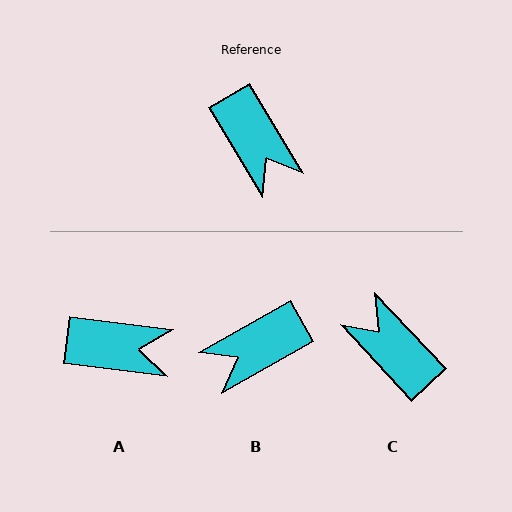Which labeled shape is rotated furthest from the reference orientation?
C, about 168 degrees away.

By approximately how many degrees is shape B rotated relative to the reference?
Approximately 91 degrees clockwise.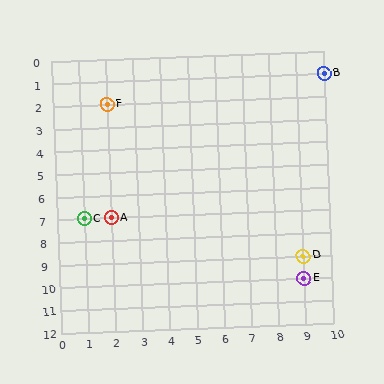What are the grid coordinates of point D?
Point D is at grid coordinates (9, 9).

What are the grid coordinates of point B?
Point B is at grid coordinates (10, 1).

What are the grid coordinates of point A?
Point A is at grid coordinates (2, 7).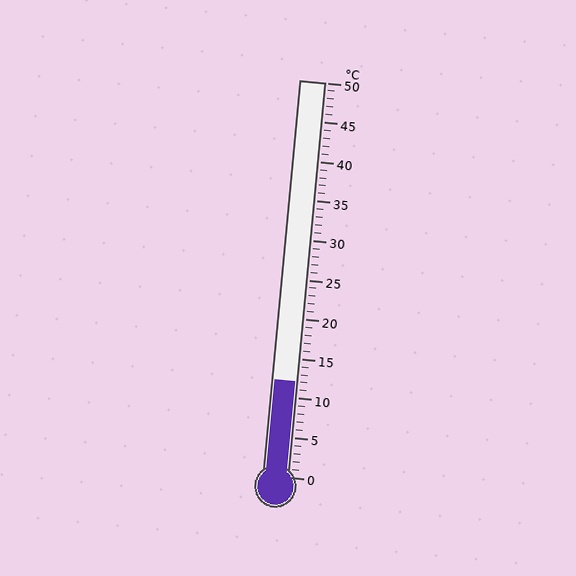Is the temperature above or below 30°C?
The temperature is below 30°C.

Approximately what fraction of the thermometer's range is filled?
The thermometer is filled to approximately 25% of its range.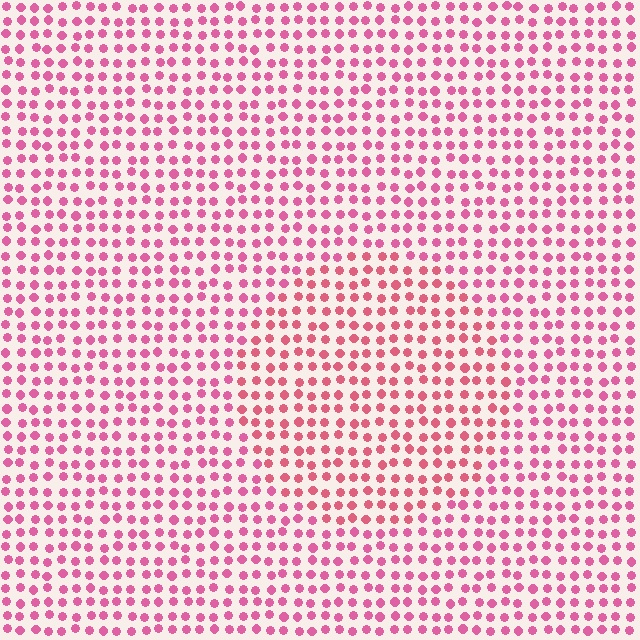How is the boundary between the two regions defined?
The boundary is defined purely by a slight shift in hue (about 17 degrees). Spacing, size, and orientation are identical on both sides.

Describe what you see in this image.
The image is filled with small pink elements in a uniform arrangement. A circle-shaped region is visible where the elements are tinted to a slightly different hue, forming a subtle color boundary.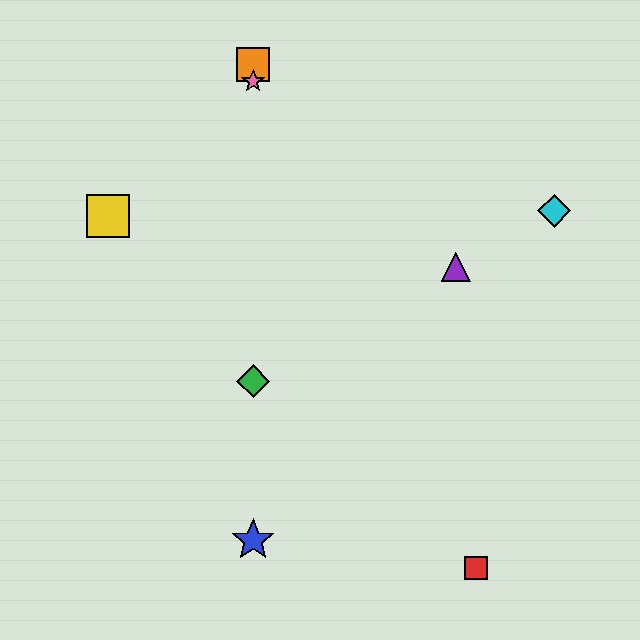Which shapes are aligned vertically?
The blue star, the green diamond, the orange square, the pink star are aligned vertically.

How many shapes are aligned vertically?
4 shapes (the blue star, the green diamond, the orange square, the pink star) are aligned vertically.